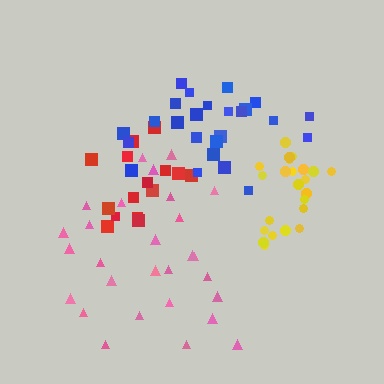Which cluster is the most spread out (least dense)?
Pink.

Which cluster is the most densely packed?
Yellow.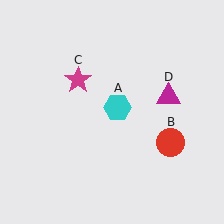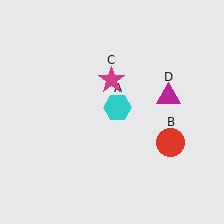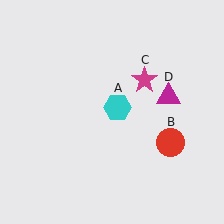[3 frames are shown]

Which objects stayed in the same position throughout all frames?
Cyan hexagon (object A) and red circle (object B) and magenta triangle (object D) remained stationary.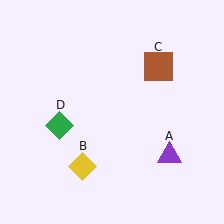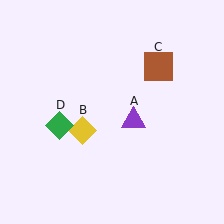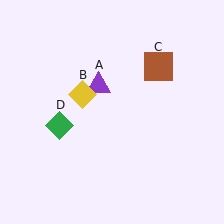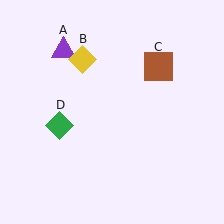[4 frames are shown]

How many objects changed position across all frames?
2 objects changed position: purple triangle (object A), yellow diamond (object B).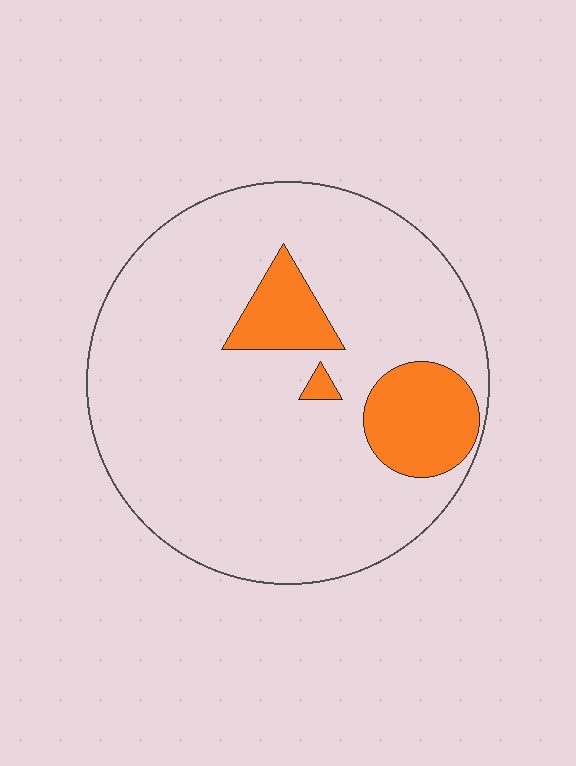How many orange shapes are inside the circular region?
3.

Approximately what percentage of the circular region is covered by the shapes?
Approximately 15%.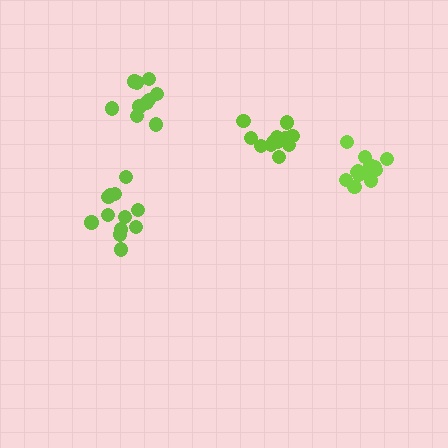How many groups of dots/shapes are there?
There are 4 groups.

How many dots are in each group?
Group 1: 11 dots, Group 2: 13 dots, Group 3: 13 dots, Group 4: 12 dots (49 total).